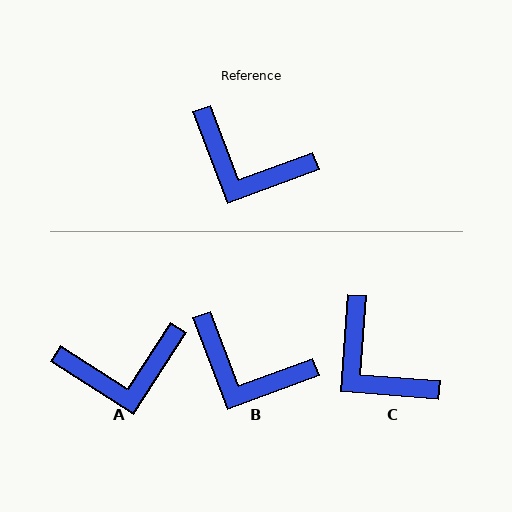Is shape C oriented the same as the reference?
No, it is off by about 25 degrees.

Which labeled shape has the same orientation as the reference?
B.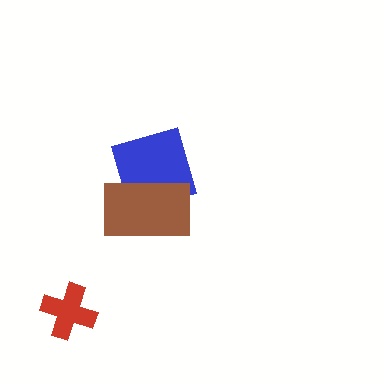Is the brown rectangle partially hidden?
No, no other shape covers it.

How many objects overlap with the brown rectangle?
1 object overlaps with the brown rectangle.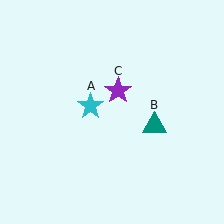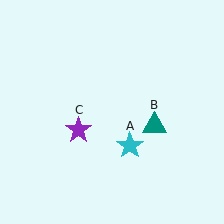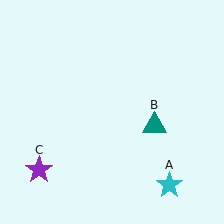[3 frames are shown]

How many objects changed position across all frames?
2 objects changed position: cyan star (object A), purple star (object C).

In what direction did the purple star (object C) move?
The purple star (object C) moved down and to the left.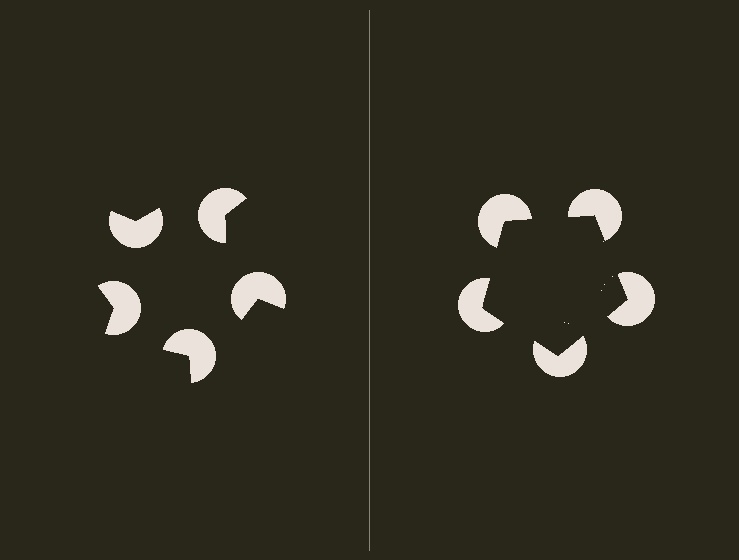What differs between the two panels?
The pac-man discs are positioned identically on both sides; only the wedge orientations differ. On the right they align to a pentagon; on the left they are misaligned.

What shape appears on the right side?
An illusory pentagon.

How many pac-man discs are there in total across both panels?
10 — 5 on each side.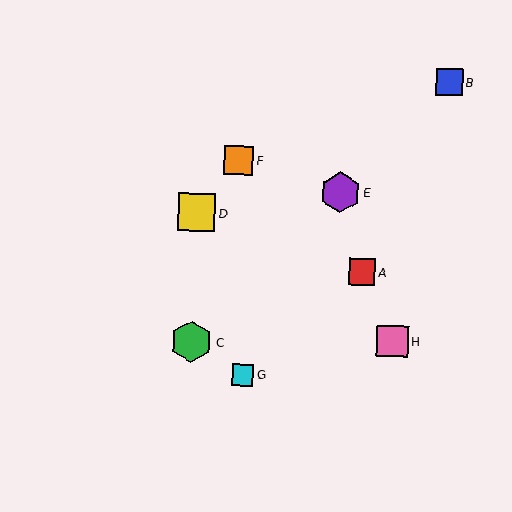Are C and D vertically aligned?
Yes, both are at x≈192.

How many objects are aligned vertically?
2 objects (C, D) are aligned vertically.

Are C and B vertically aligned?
No, C is at x≈192 and B is at x≈450.